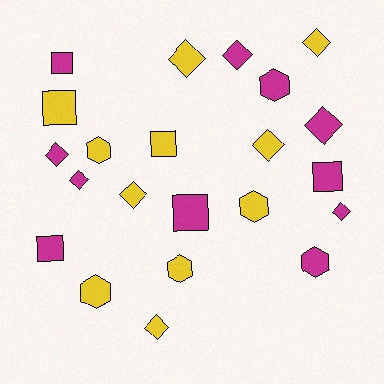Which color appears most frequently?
Magenta, with 11 objects.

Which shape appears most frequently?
Diamond, with 10 objects.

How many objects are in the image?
There are 22 objects.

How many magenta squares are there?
There are 4 magenta squares.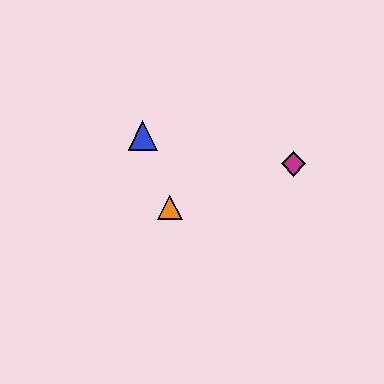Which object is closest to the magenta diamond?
The orange triangle is closest to the magenta diamond.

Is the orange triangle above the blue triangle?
No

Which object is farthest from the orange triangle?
The magenta diamond is farthest from the orange triangle.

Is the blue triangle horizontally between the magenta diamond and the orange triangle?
No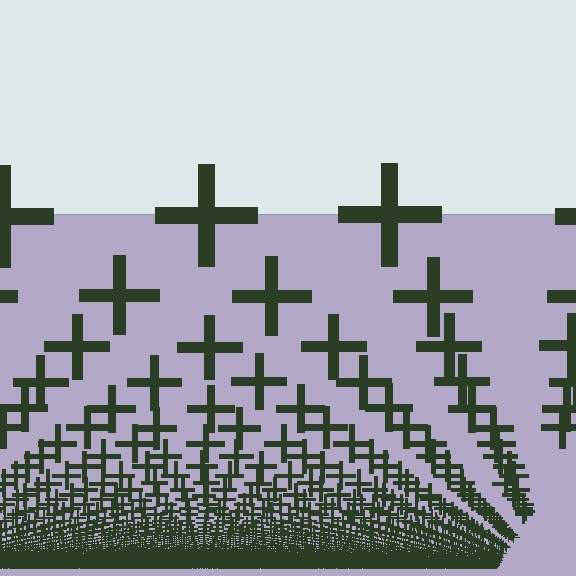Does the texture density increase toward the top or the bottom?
Density increases toward the bottom.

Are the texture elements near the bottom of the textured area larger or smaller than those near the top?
Smaller. The gradient is inverted — elements near the bottom are smaller and denser.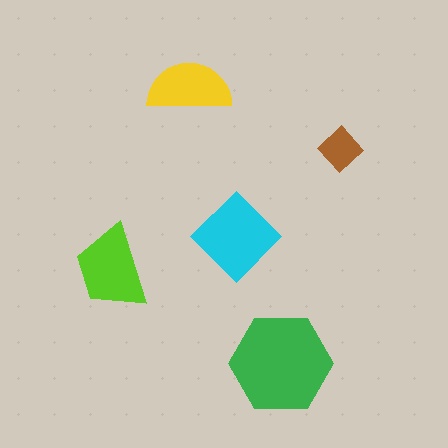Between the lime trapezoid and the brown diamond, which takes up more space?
The lime trapezoid.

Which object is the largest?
The green hexagon.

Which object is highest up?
The yellow semicircle is topmost.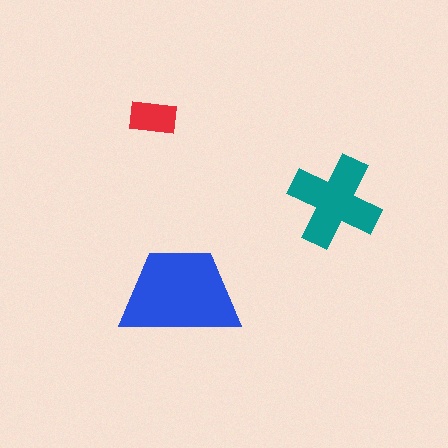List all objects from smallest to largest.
The red rectangle, the teal cross, the blue trapezoid.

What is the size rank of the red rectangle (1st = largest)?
3rd.